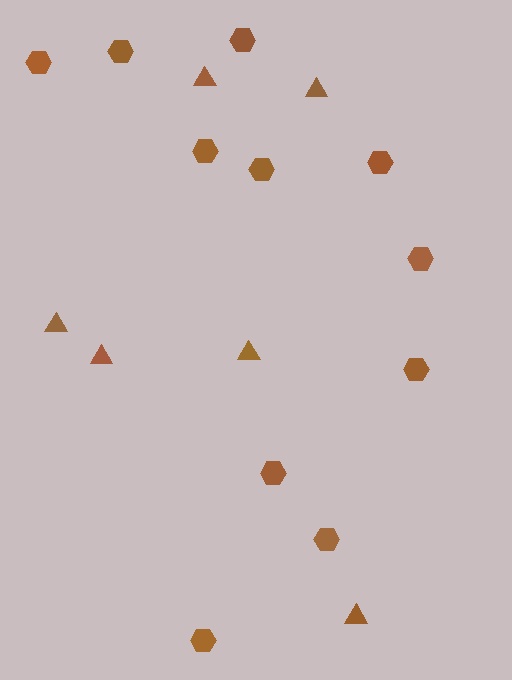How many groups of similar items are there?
There are 2 groups: one group of triangles (6) and one group of hexagons (11).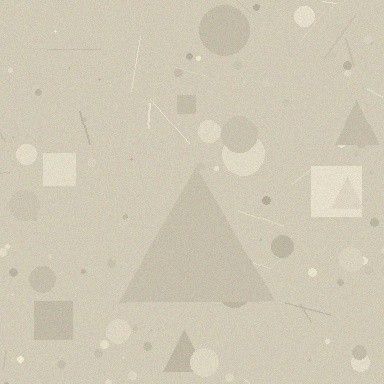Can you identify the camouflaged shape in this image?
The camouflaged shape is a triangle.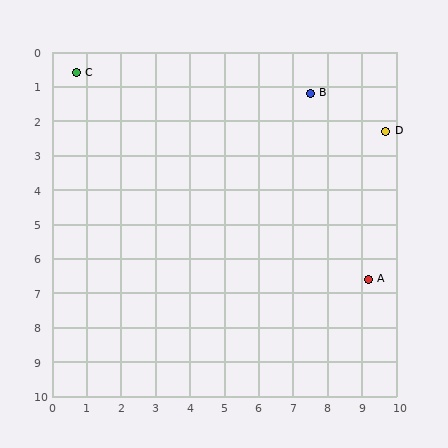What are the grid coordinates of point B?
Point B is at approximately (7.5, 1.2).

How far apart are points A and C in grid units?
Points A and C are about 10.4 grid units apart.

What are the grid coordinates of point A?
Point A is at approximately (9.2, 6.6).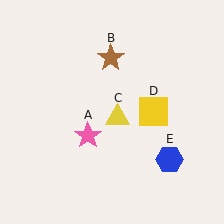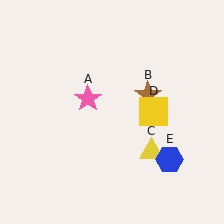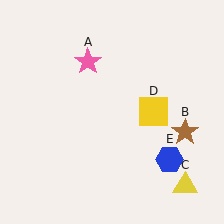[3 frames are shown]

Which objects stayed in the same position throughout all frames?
Yellow square (object D) and blue hexagon (object E) remained stationary.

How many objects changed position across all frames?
3 objects changed position: pink star (object A), brown star (object B), yellow triangle (object C).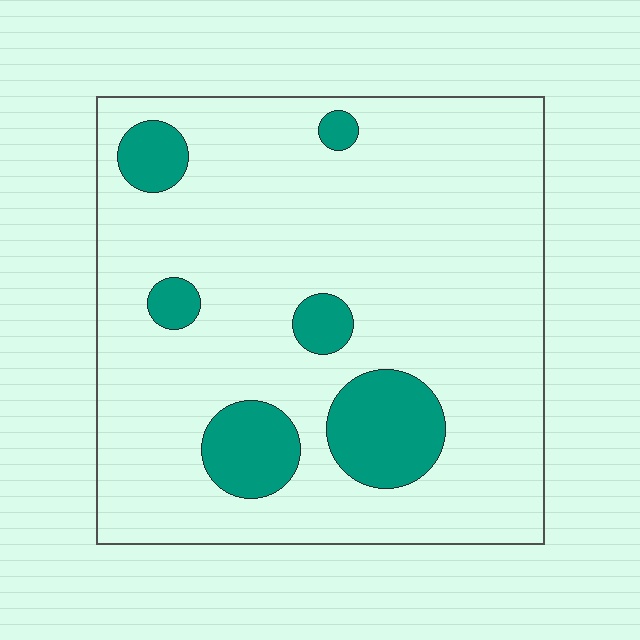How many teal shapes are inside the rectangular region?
6.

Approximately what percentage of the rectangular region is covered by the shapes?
Approximately 15%.